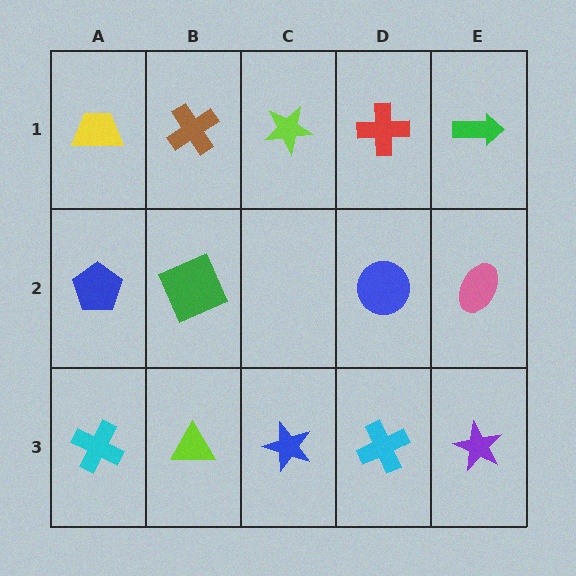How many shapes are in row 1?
5 shapes.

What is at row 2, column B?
A green square.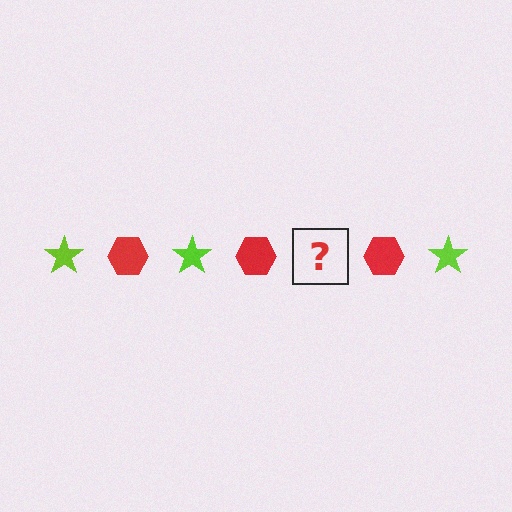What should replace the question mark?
The question mark should be replaced with a lime star.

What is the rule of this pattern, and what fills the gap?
The rule is that the pattern alternates between lime star and red hexagon. The gap should be filled with a lime star.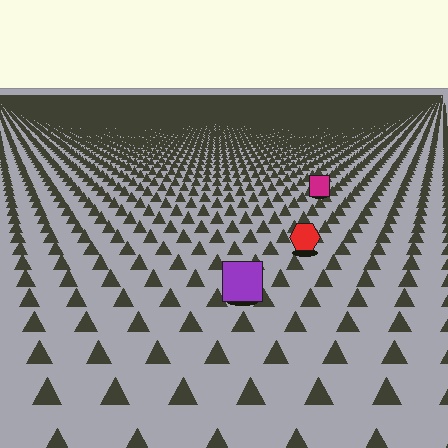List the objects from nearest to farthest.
From nearest to farthest: the purple square, the red hexagon, the magenta square.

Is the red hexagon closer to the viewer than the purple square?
No. The purple square is closer — you can tell from the texture gradient: the ground texture is coarser near it.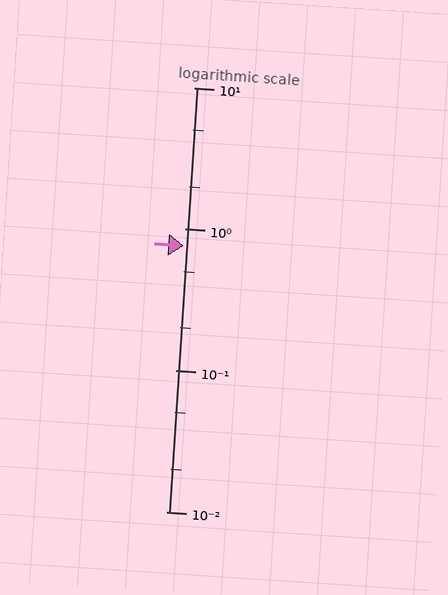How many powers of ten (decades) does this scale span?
The scale spans 3 decades, from 0.01 to 10.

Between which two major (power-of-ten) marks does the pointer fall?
The pointer is between 0.1 and 1.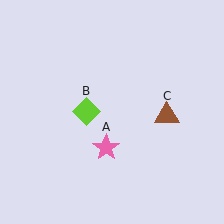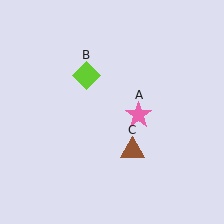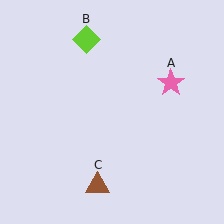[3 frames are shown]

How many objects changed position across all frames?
3 objects changed position: pink star (object A), lime diamond (object B), brown triangle (object C).